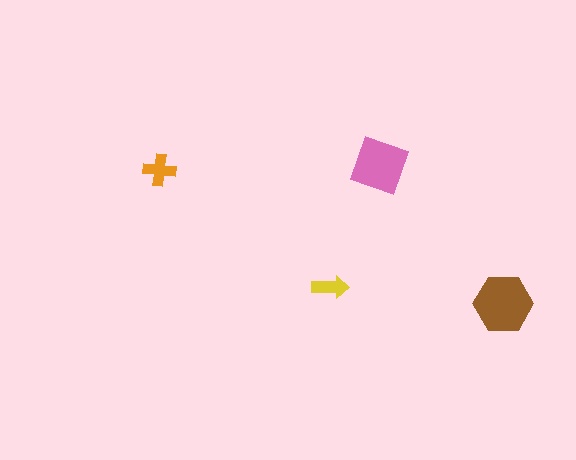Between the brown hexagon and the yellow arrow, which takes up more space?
The brown hexagon.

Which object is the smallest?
The yellow arrow.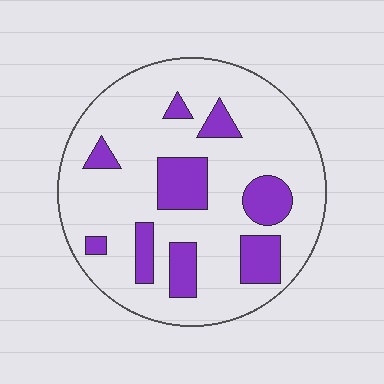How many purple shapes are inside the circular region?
9.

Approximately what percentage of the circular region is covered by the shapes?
Approximately 20%.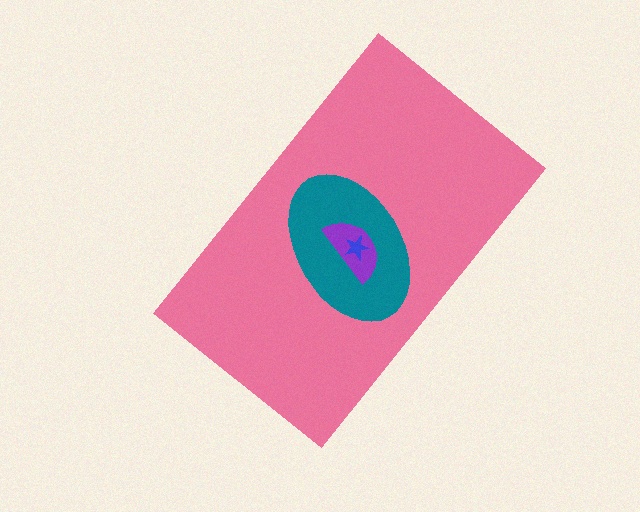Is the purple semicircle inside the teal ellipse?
Yes.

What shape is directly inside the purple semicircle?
The blue star.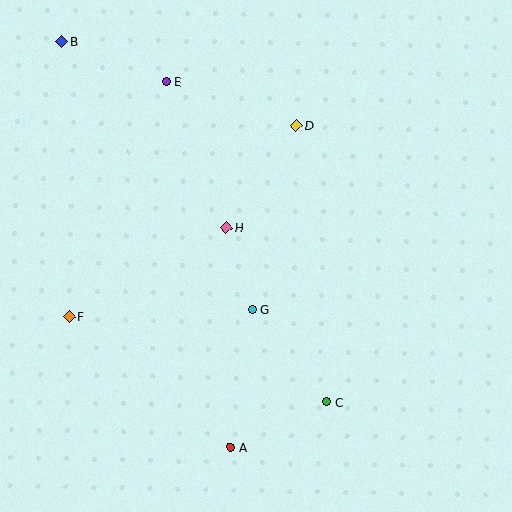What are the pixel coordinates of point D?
Point D is at (296, 125).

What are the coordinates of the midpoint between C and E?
The midpoint between C and E is at (247, 242).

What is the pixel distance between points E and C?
The distance between E and C is 358 pixels.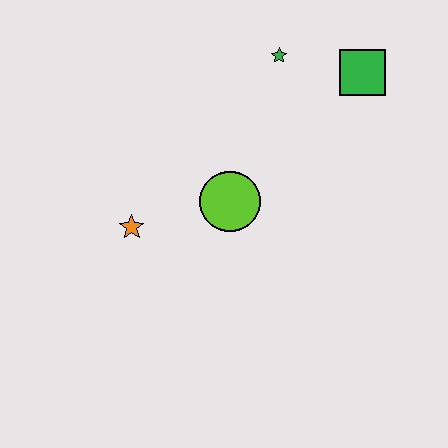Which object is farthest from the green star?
The orange star is farthest from the green star.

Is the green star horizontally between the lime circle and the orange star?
No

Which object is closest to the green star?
The green square is closest to the green star.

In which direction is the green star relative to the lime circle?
The green star is above the lime circle.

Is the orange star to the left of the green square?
Yes